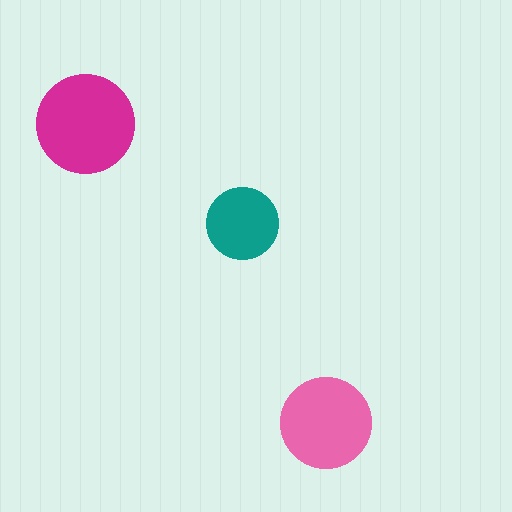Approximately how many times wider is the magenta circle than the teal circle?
About 1.5 times wider.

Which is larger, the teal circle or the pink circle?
The pink one.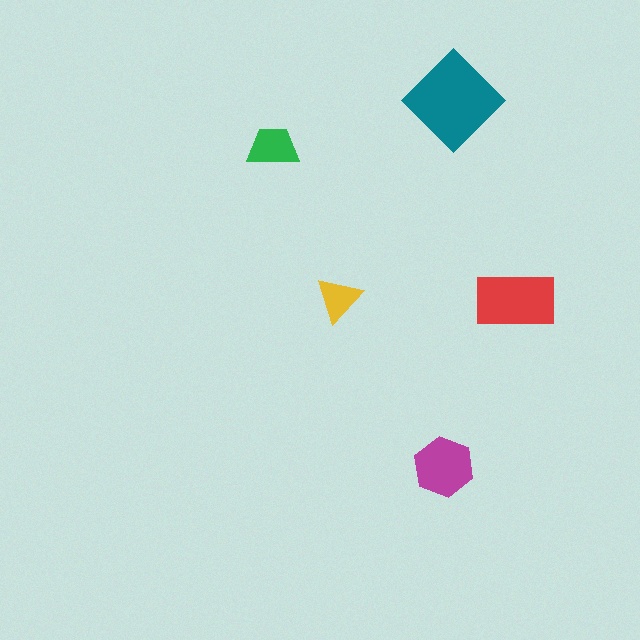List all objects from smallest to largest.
The yellow triangle, the green trapezoid, the magenta hexagon, the red rectangle, the teal diamond.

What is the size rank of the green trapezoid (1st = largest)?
4th.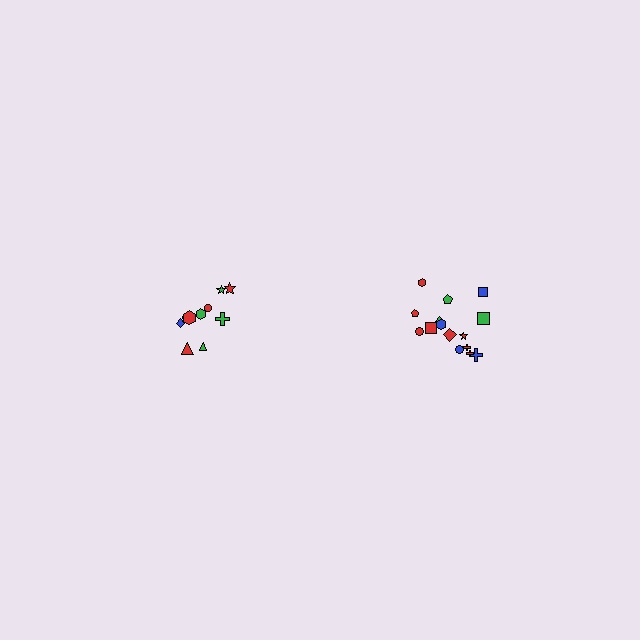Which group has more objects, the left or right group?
The right group.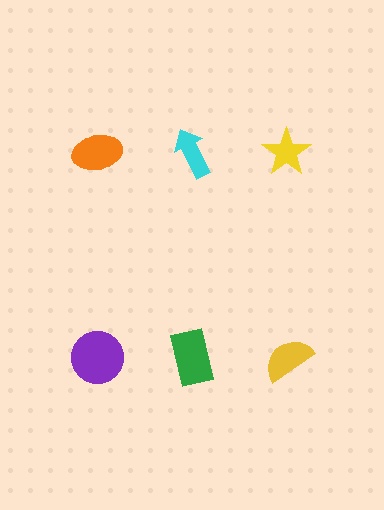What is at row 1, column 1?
An orange ellipse.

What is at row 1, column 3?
A yellow star.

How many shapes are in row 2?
3 shapes.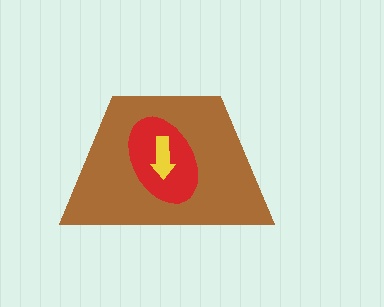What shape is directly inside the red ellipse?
The yellow arrow.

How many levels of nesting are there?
3.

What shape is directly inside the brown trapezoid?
The red ellipse.